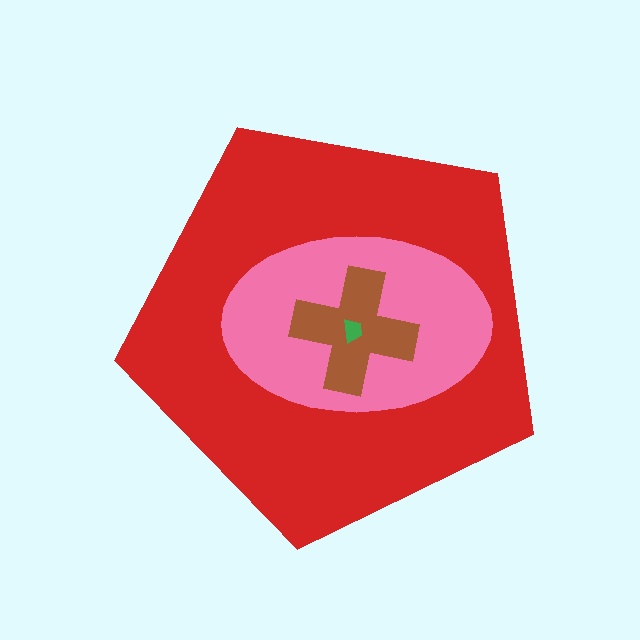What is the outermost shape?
The red pentagon.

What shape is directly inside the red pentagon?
The pink ellipse.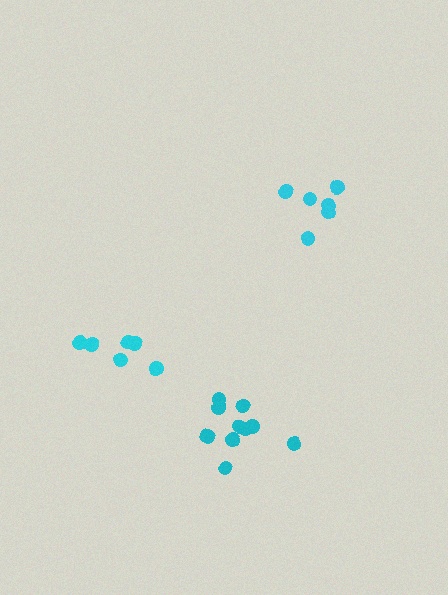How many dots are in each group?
Group 1: 11 dots, Group 2: 6 dots, Group 3: 6 dots (23 total).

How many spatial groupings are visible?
There are 3 spatial groupings.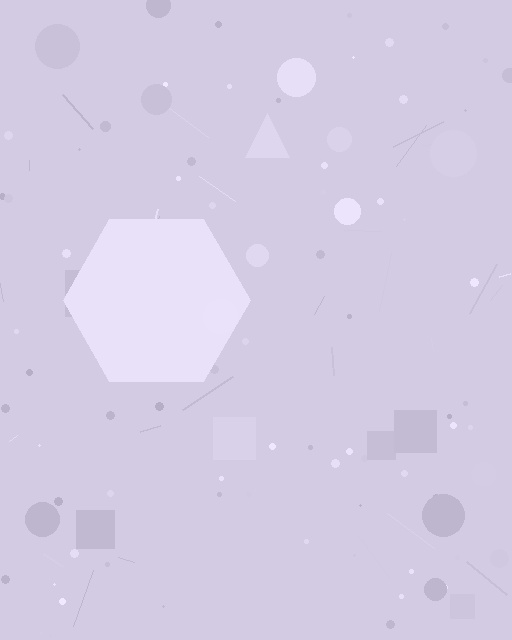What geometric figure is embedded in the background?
A hexagon is embedded in the background.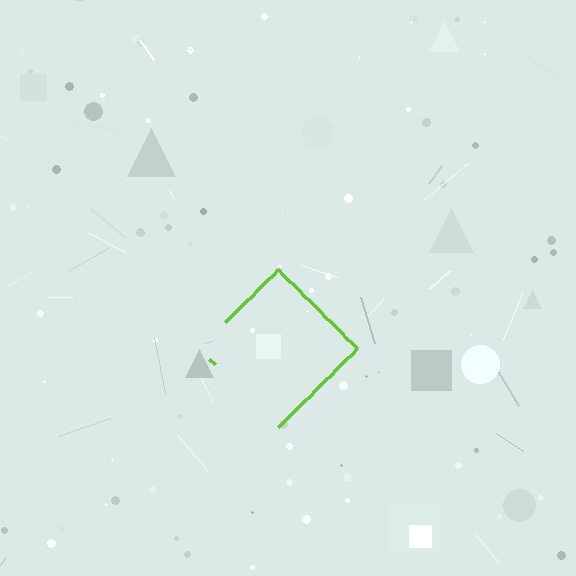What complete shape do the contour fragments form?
The contour fragments form a diamond.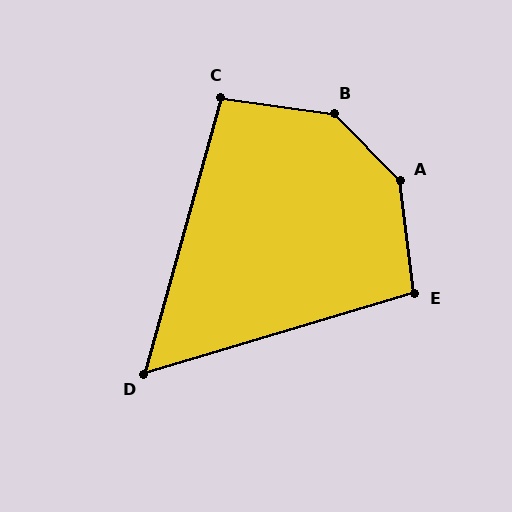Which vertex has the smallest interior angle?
D, at approximately 58 degrees.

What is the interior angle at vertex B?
Approximately 142 degrees (obtuse).